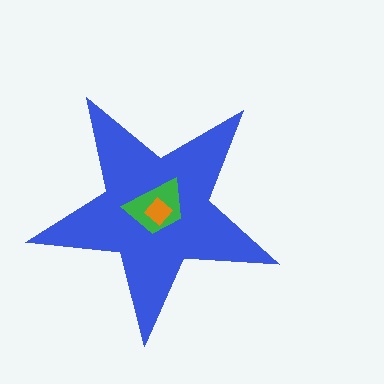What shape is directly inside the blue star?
The green trapezoid.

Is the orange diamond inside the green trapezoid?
Yes.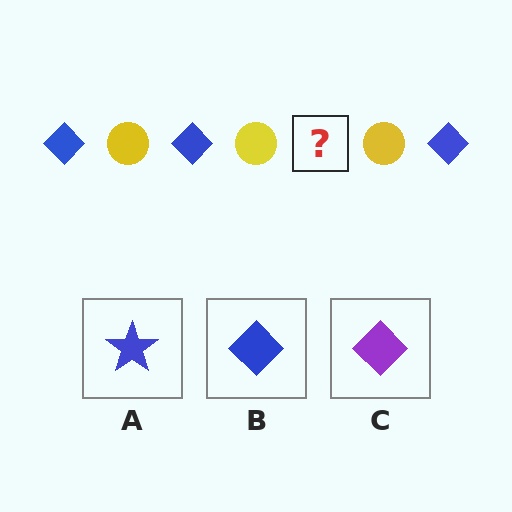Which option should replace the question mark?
Option B.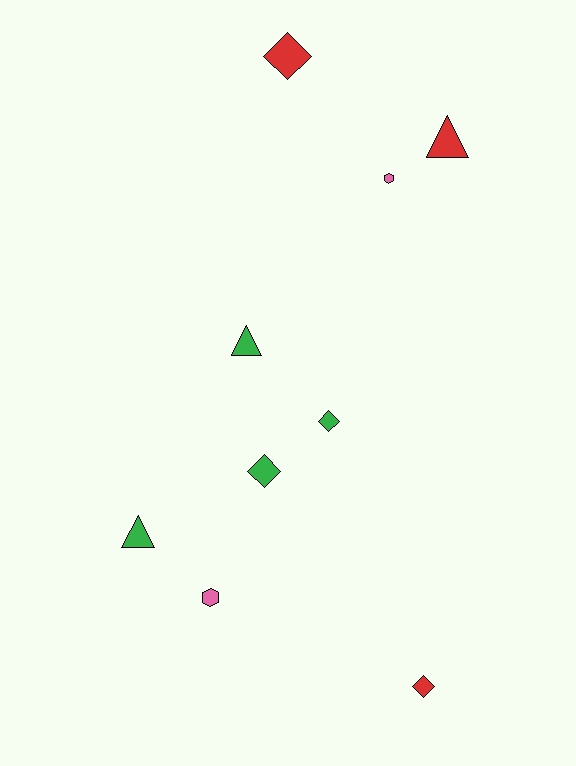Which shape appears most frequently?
Diamond, with 4 objects.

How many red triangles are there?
There is 1 red triangle.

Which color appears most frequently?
Green, with 4 objects.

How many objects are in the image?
There are 9 objects.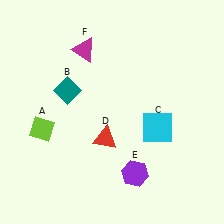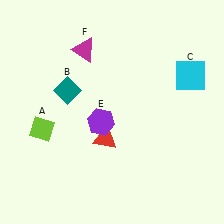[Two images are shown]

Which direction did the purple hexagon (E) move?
The purple hexagon (E) moved up.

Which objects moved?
The objects that moved are: the cyan square (C), the purple hexagon (E).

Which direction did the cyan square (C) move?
The cyan square (C) moved up.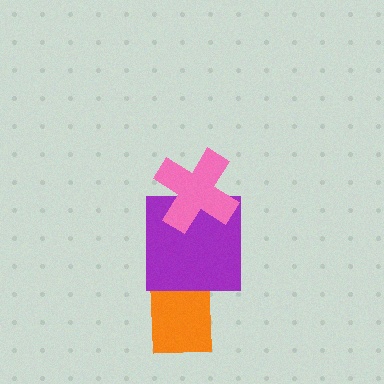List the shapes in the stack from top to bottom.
From top to bottom: the pink cross, the purple square, the orange rectangle.